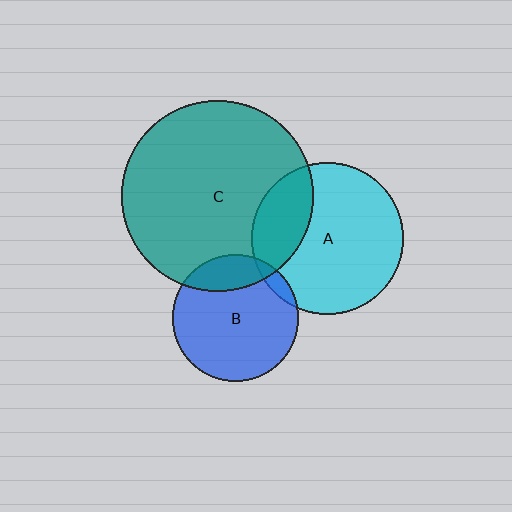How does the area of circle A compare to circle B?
Approximately 1.4 times.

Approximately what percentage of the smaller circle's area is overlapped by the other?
Approximately 20%.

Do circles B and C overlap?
Yes.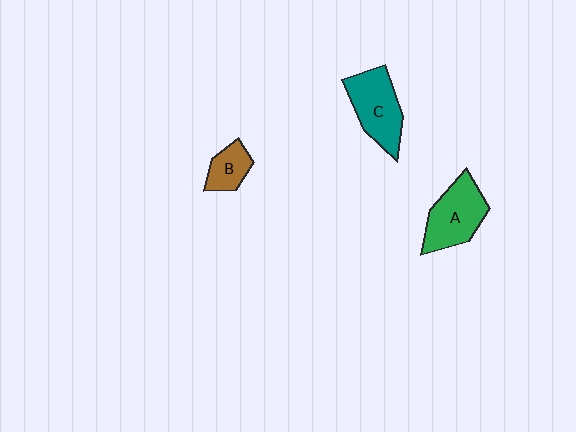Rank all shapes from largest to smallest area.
From largest to smallest: A (green), C (teal), B (brown).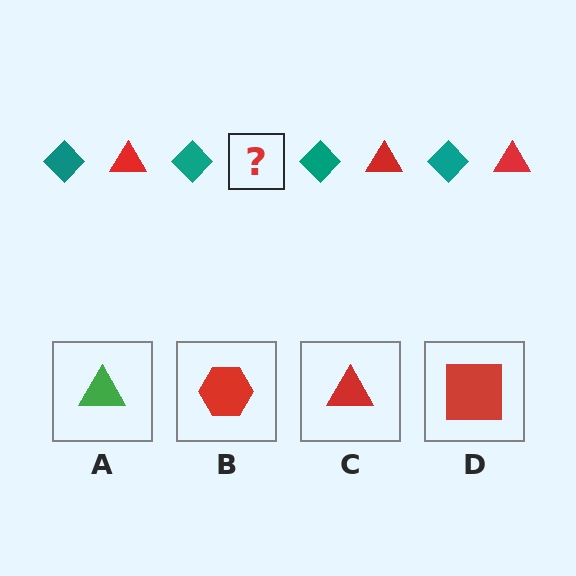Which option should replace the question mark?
Option C.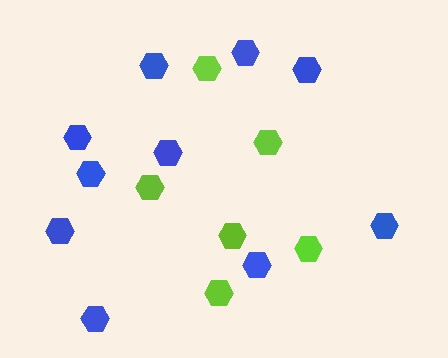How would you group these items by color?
There are 2 groups: one group of blue hexagons (10) and one group of lime hexagons (6).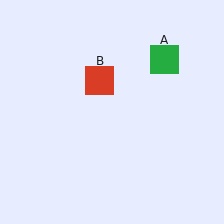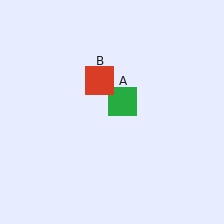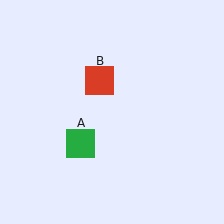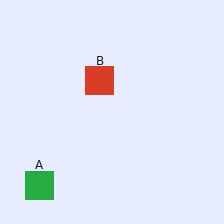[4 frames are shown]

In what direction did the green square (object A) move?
The green square (object A) moved down and to the left.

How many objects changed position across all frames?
1 object changed position: green square (object A).